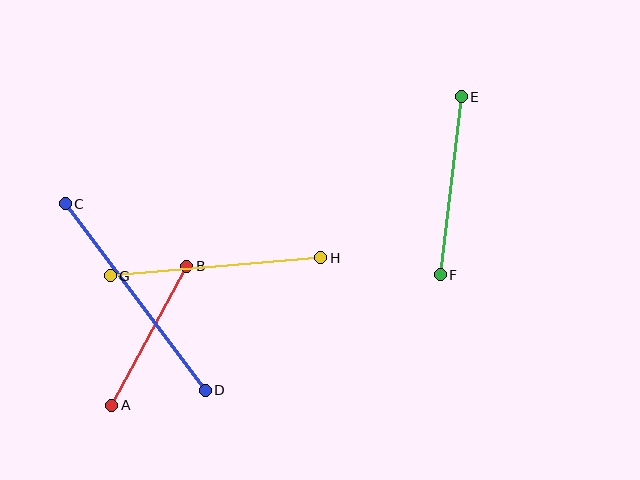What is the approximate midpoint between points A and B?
The midpoint is at approximately (149, 336) pixels.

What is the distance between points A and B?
The distance is approximately 158 pixels.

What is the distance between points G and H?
The distance is approximately 211 pixels.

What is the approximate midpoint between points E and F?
The midpoint is at approximately (451, 186) pixels.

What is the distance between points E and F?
The distance is approximately 179 pixels.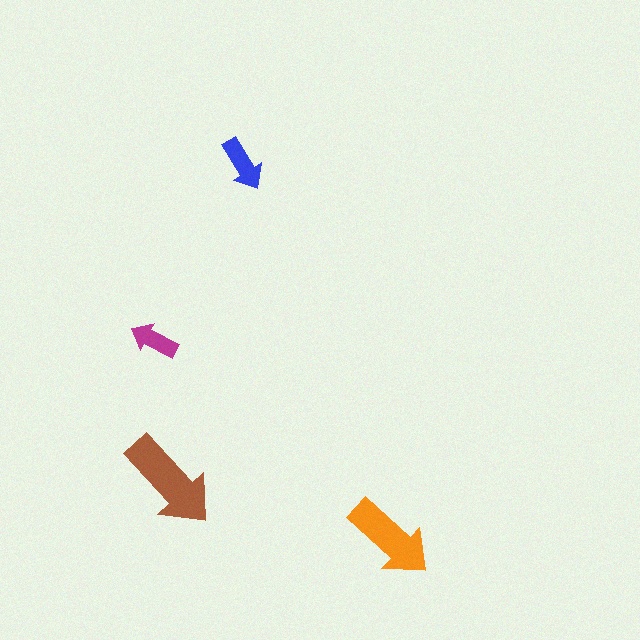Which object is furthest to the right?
The orange arrow is rightmost.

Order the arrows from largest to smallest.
the brown one, the orange one, the blue one, the magenta one.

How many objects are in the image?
There are 4 objects in the image.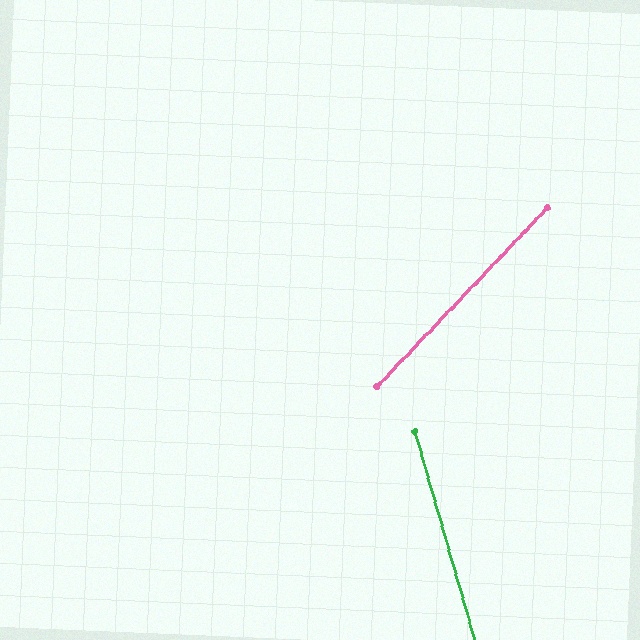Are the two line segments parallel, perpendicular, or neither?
Neither parallel nor perpendicular — they differ by about 60°.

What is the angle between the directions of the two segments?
Approximately 60 degrees.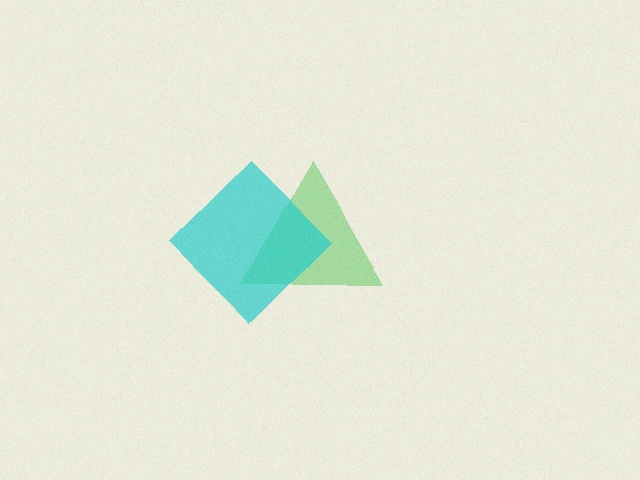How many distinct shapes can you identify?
There are 2 distinct shapes: a green triangle, a cyan diamond.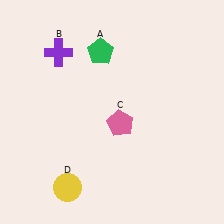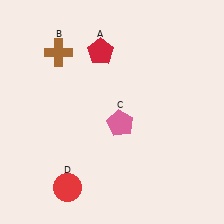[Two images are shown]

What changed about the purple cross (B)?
In Image 1, B is purple. In Image 2, it changed to brown.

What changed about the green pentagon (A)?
In Image 1, A is green. In Image 2, it changed to red.